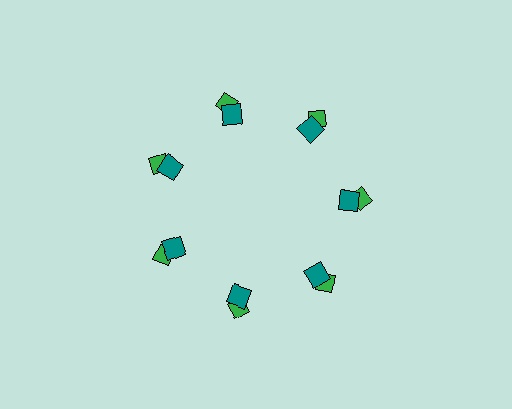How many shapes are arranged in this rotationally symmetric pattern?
There are 14 shapes, arranged in 7 groups of 2.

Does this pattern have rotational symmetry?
Yes, this pattern has 7-fold rotational symmetry. It looks the same after rotating 51 degrees around the center.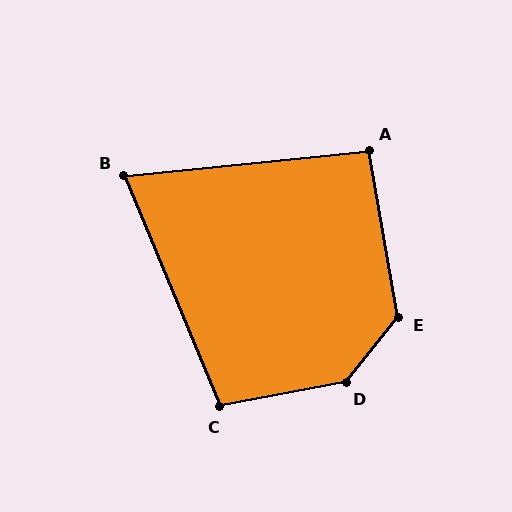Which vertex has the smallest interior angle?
B, at approximately 73 degrees.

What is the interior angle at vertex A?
Approximately 94 degrees (approximately right).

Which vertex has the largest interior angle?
D, at approximately 140 degrees.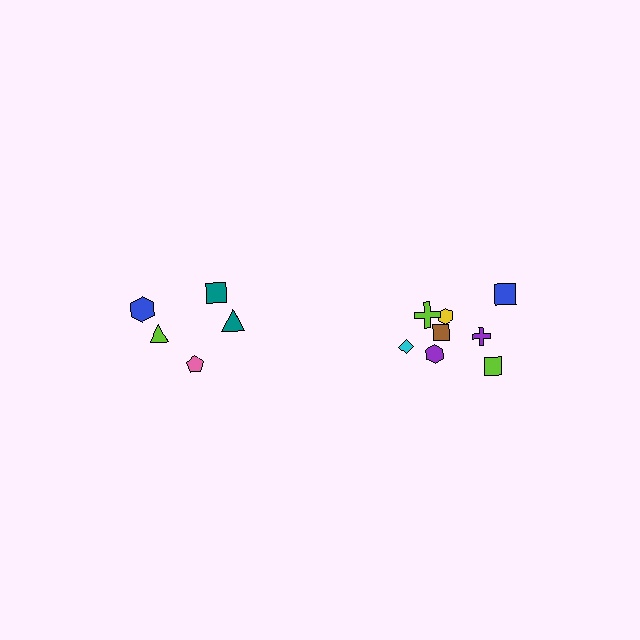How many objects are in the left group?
There are 5 objects.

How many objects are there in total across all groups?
There are 13 objects.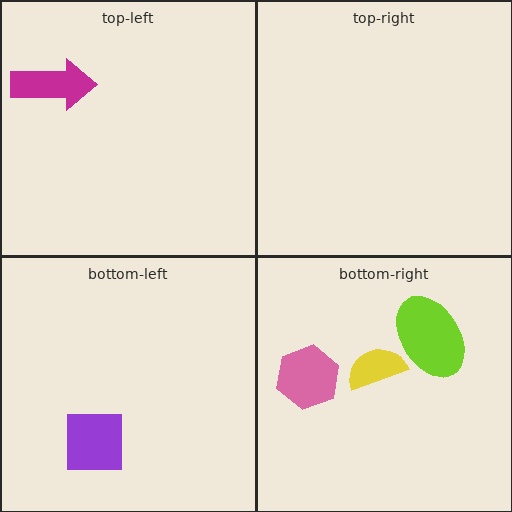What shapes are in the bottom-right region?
The yellow semicircle, the lime ellipse, the pink hexagon.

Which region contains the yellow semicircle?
The bottom-right region.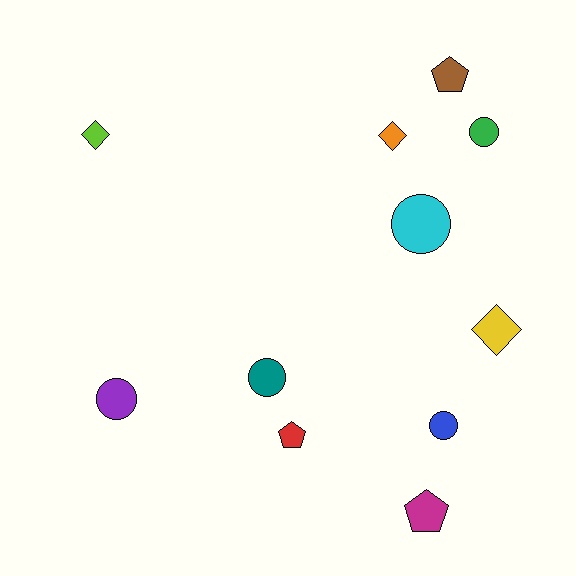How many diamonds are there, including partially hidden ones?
There are 3 diamonds.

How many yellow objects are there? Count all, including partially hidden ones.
There is 1 yellow object.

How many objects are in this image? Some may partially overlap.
There are 11 objects.